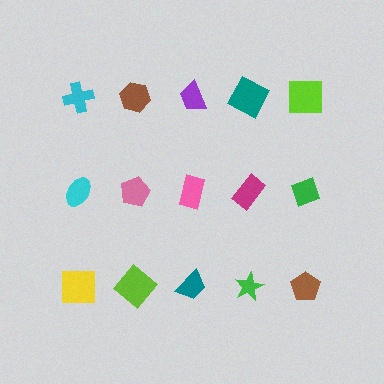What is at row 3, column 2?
A lime diamond.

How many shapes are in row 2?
5 shapes.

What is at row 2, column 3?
A pink rectangle.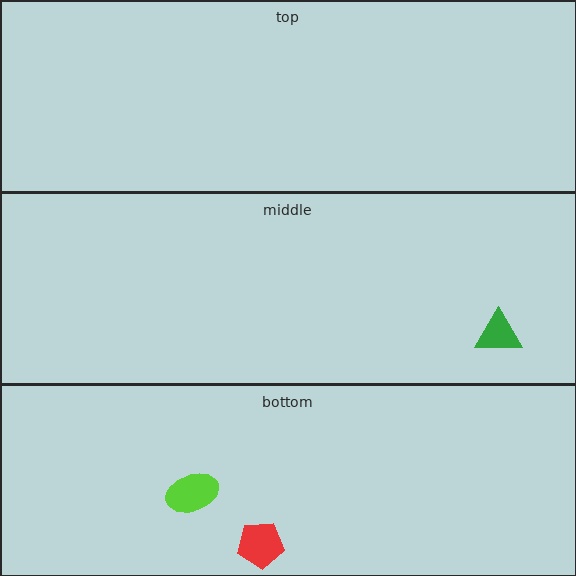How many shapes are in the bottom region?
2.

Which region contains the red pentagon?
The bottom region.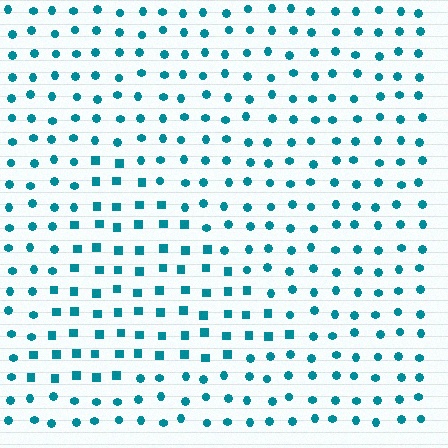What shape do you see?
I see a triangle.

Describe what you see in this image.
The image is filled with small teal elements arranged in a uniform grid. A triangle-shaped region contains squares, while the surrounding area contains circles. The boundary is defined purely by the change in element shape.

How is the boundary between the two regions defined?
The boundary is defined by a change in element shape: squares inside vs. circles outside. All elements share the same color and spacing.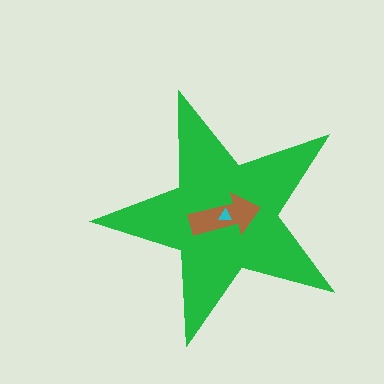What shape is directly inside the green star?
The brown arrow.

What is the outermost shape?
The green star.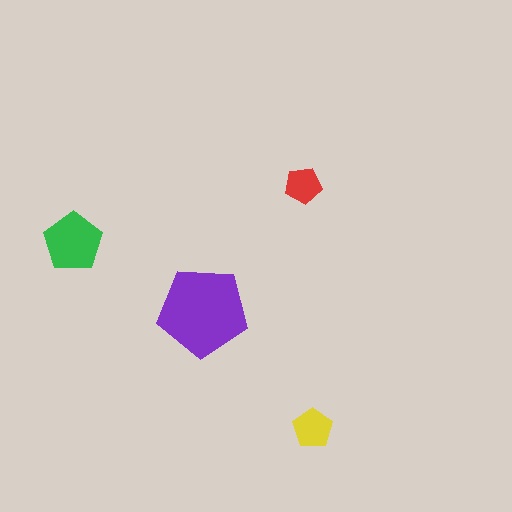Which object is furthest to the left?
The green pentagon is leftmost.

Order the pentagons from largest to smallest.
the purple one, the green one, the yellow one, the red one.